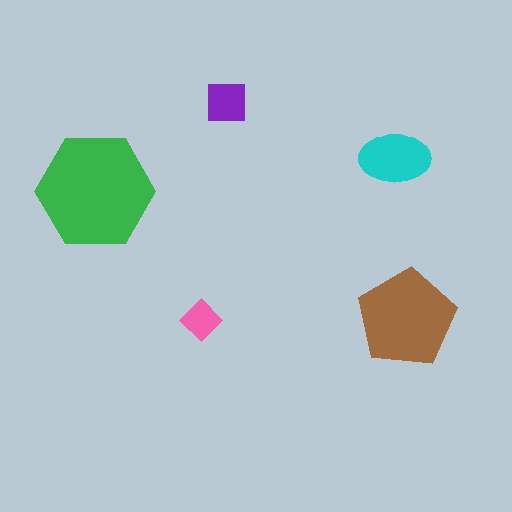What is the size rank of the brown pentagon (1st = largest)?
2nd.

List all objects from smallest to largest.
The pink diamond, the purple square, the cyan ellipse, the brown pentagon, the green hexagon.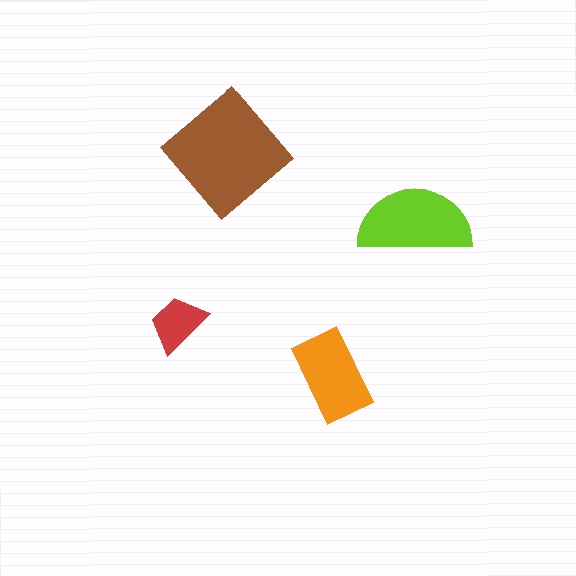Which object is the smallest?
The red trapezoid.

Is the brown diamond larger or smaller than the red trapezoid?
Larger.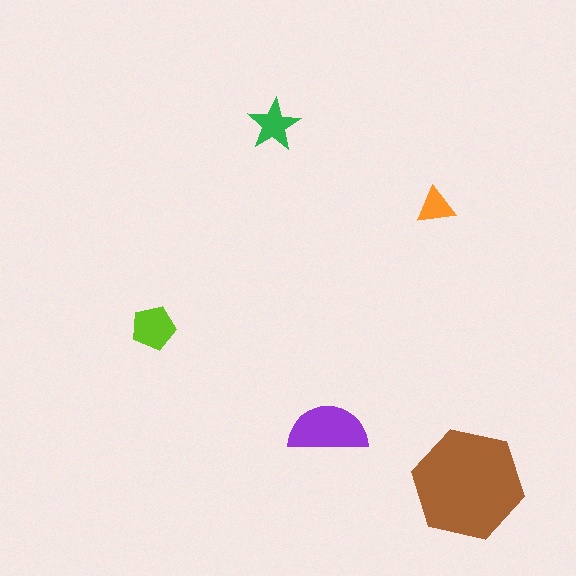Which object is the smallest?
The orange triangle.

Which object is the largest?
The brown hexagon.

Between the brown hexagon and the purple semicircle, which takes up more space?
The brown hexagon.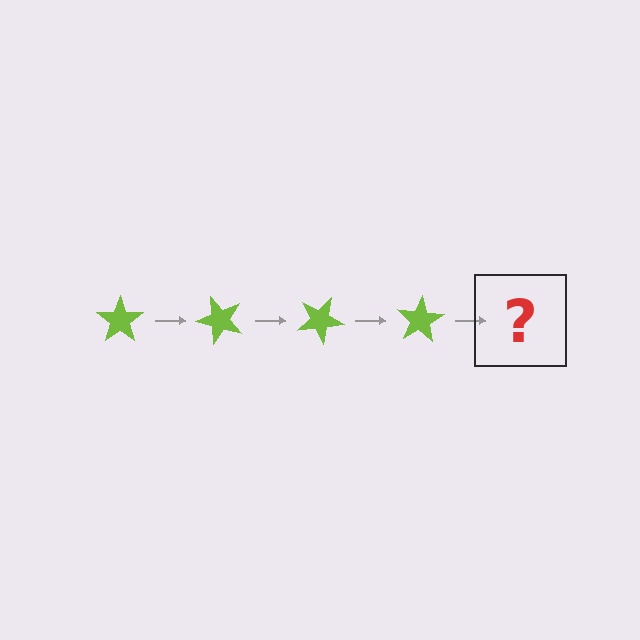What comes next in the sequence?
The next element should be a lime star rotated 200 degrees.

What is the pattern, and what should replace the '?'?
The pattern is that the star rotates 50 degrees each step. The '?' should be a lime star rotated 200 degrees.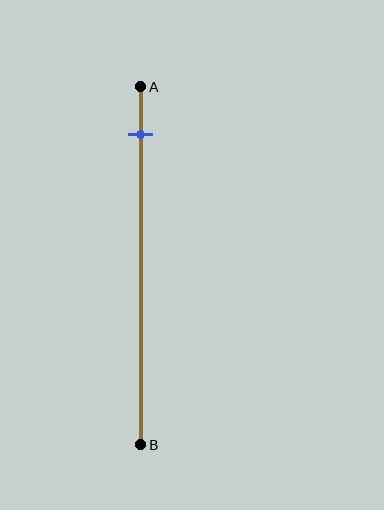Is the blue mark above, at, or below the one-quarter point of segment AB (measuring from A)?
The blue mark is above the one-quarter point of segment AB.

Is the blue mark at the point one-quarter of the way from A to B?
No, the mark is at about 15% from A, not at the 25% one-quarter point.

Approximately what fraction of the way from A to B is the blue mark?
The blue mark is approximately 15% of the way from A to B.